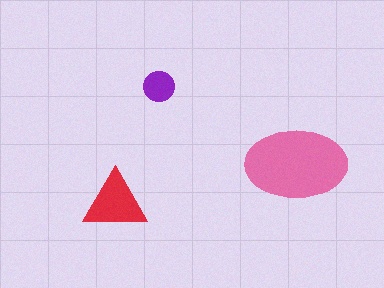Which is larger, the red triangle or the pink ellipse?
The pink ellipse.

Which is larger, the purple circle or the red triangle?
The red triangle.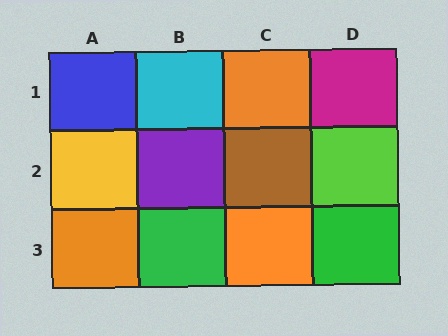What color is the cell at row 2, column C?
Brown.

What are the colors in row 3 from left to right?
Orange, green, orange, green.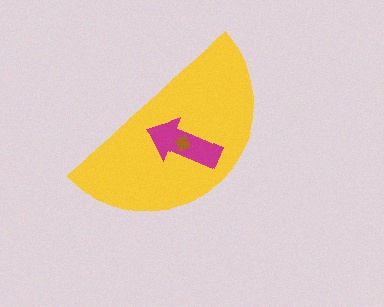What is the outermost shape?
The yellow semicircle.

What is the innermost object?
The brown diamond.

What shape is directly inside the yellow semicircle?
The magenta arrow.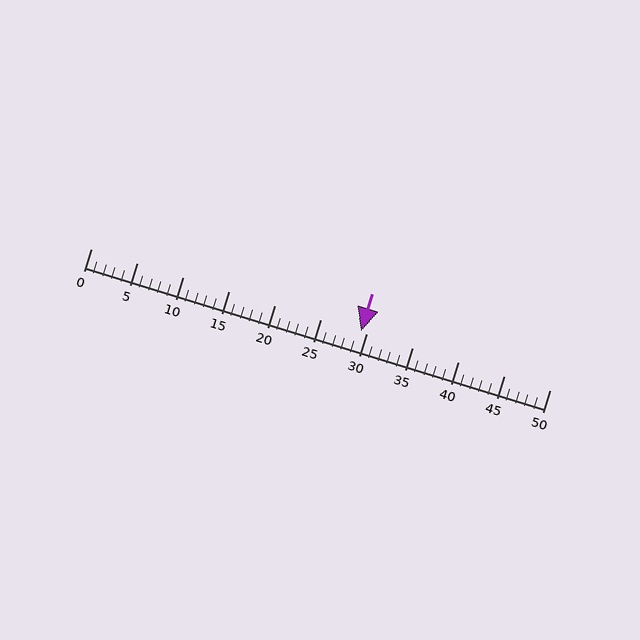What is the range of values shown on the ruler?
The ruler shows values from 0 to 50.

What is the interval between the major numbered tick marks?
The major tick marks are spaced 5 units apart.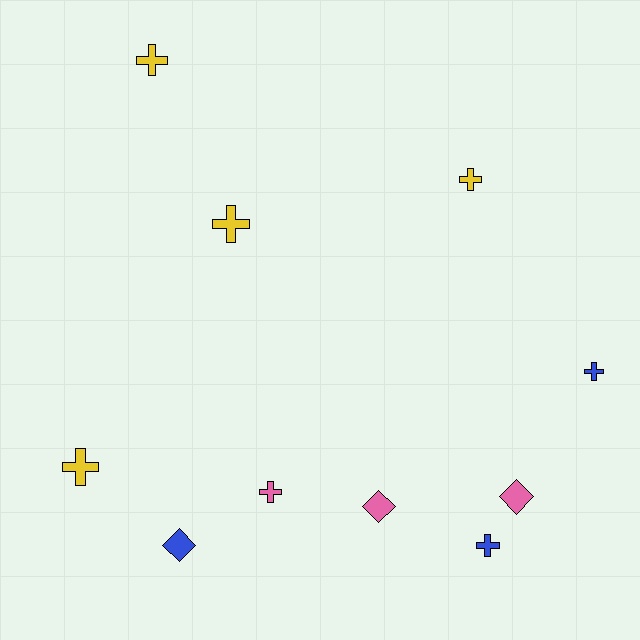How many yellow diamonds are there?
There are no yellow diamonds.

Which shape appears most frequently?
Cross, with 7 objects.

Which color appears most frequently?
Yellow, with 4 objects.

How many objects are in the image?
There are 10 objects.